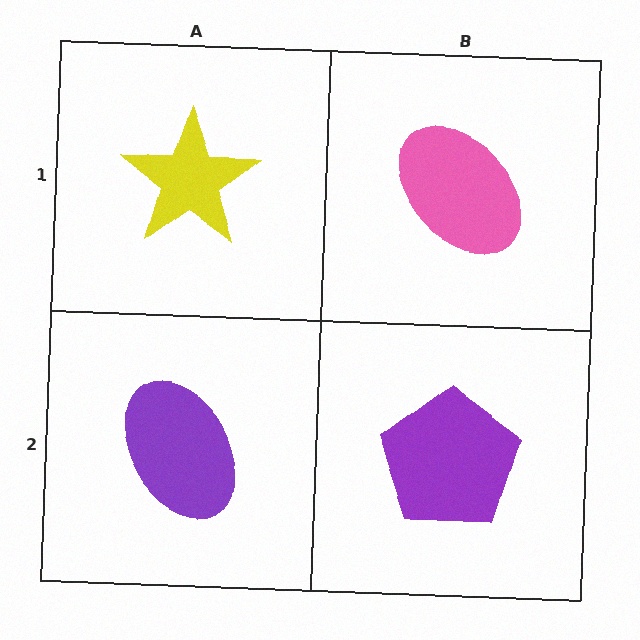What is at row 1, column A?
A yellow star.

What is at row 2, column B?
A purple pentagon.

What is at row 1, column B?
A pink ellipse.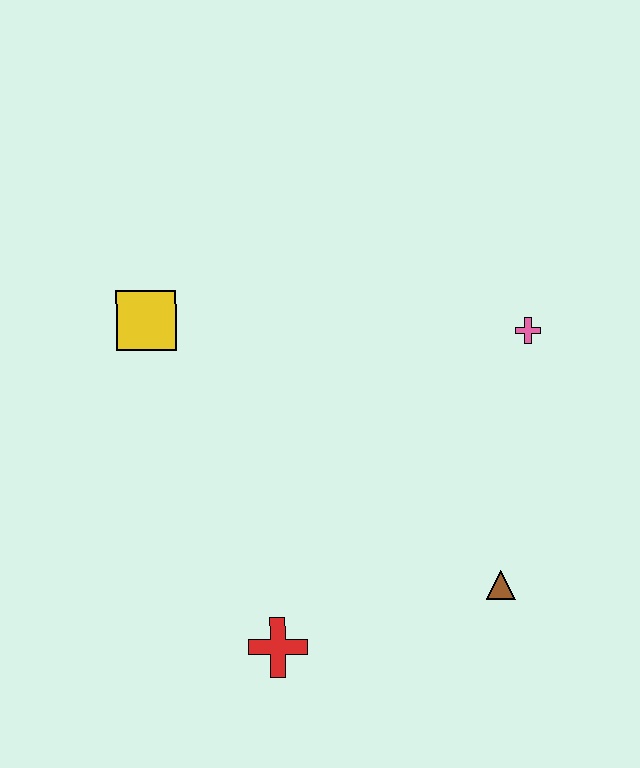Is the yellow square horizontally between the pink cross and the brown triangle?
No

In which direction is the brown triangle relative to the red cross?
The brown triangle is to the right of the red cross.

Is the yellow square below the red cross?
No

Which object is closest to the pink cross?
The brown triangle is closest to the pink cross.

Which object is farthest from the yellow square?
The brown triangle is farthest from the yellow square.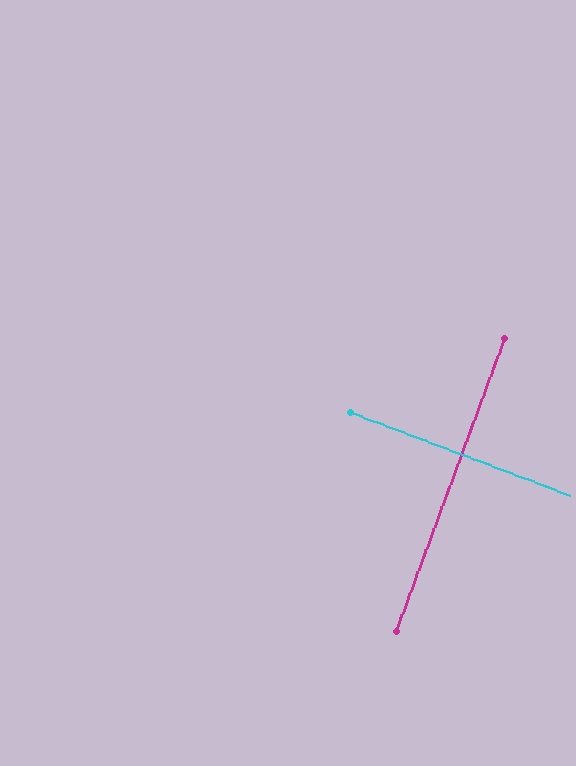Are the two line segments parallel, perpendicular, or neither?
Perpendicular — they meet at approximately 90°.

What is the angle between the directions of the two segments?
Approximately 90 degrees.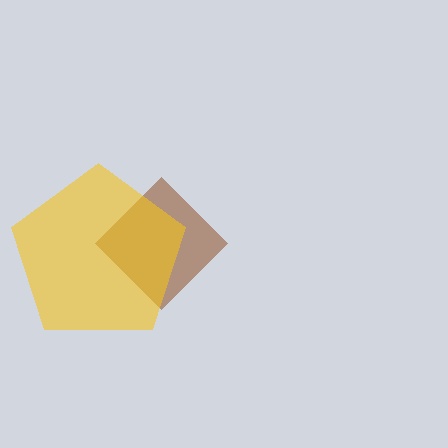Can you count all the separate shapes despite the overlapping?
Yes, there are 2 separate shapes.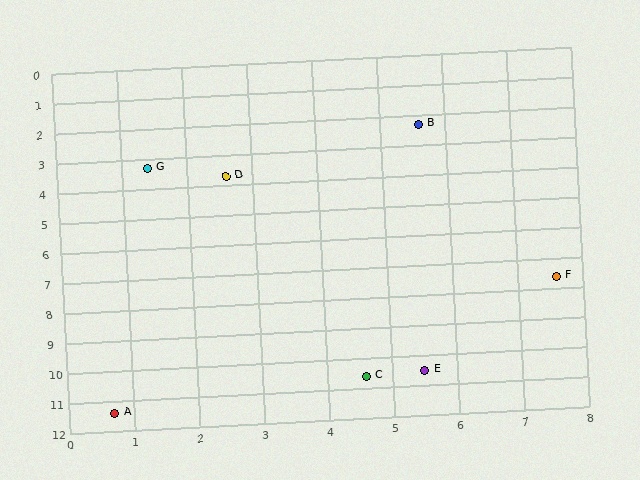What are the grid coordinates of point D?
Point D is at approximately (2.6, 3.7).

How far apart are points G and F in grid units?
Points G and F are about 7.5 grid units apart.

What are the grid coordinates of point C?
Point C is at approximately (4.6, 10.6).